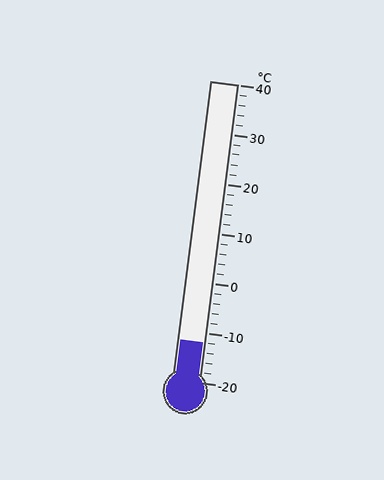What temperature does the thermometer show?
The thermometer shows approximately -12°C.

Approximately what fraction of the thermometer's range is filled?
The thermometer is filled to approximately 15% of its range.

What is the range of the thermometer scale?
The thermometer scale ranges from -20°C to 40°C.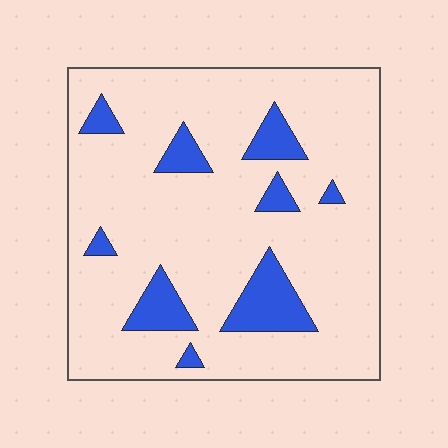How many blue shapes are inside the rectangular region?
9.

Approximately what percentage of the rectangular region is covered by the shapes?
Approximately 15%.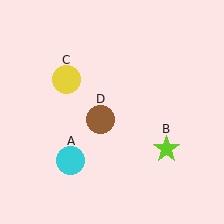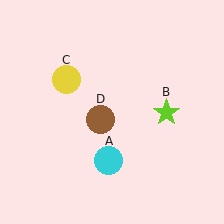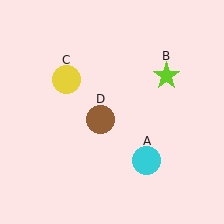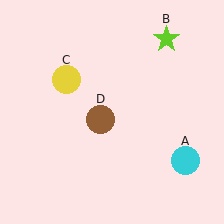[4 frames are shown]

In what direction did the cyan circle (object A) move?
The cyan circle (object A) moved right.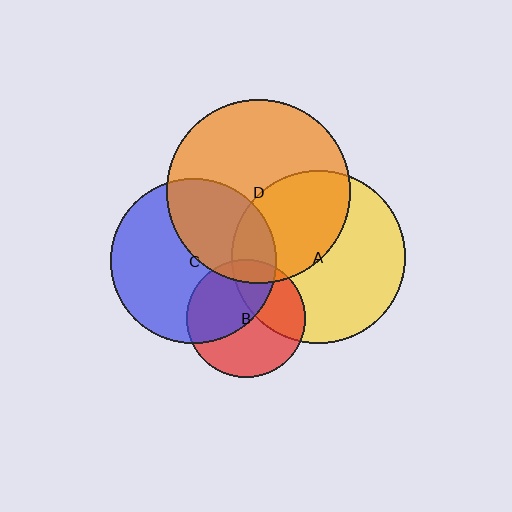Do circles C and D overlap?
Yes.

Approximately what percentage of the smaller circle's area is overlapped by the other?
Approximately 40%.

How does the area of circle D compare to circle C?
Approximately 1.2 times.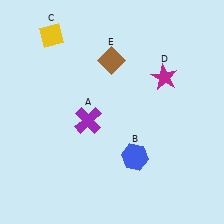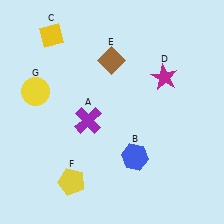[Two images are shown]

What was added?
A yellow pentagon (F), a yellow circle (G) were added in Image 2.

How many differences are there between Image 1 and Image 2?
There are 2 differences between the two images.